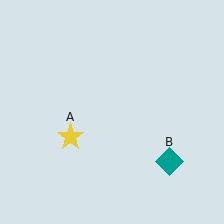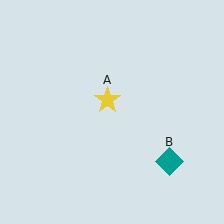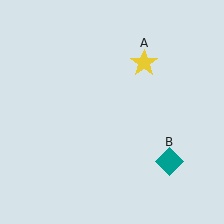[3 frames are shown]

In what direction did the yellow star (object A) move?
The yellow star (object A) moved up and to the right.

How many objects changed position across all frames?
1 object changed position: yellow star (object A).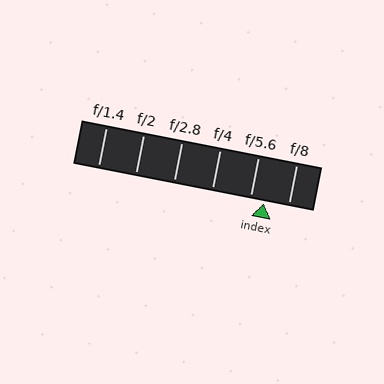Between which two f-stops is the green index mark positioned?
The index mark is between f/5.6 and f/8.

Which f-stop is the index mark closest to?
The index mark is closest to f/5.6.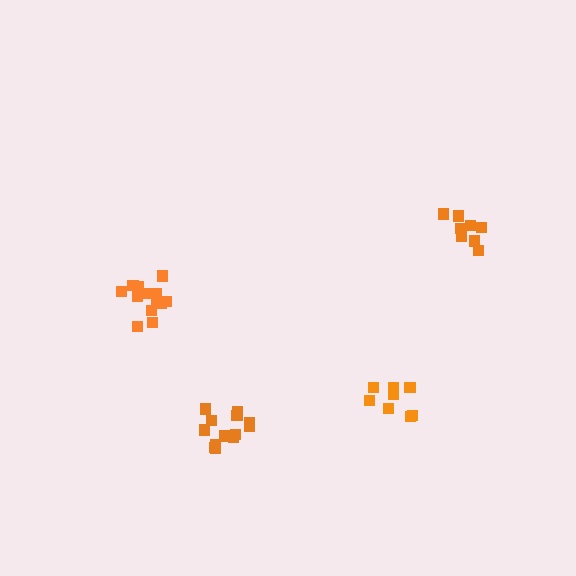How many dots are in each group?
Group 1: 13 dots, Group 2: 8 dots, Group 3: 8 dots, Group 4: 13 dots (42 total).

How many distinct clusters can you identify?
There are 4 distinct clusters.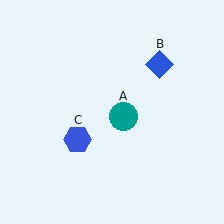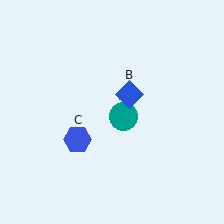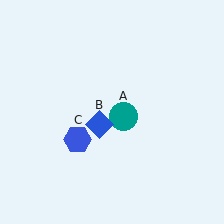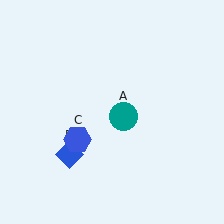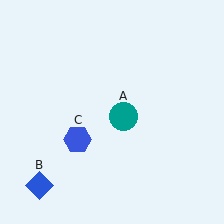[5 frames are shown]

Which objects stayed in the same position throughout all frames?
Teal circle (object A) and blue hexagon (object C) remained stationary.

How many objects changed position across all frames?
1 object changed position: blue diamond (object B).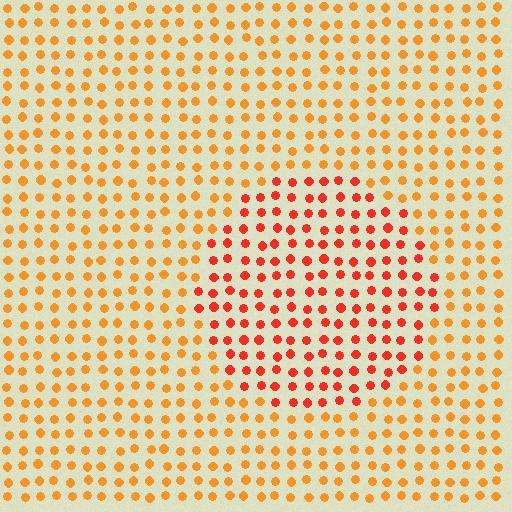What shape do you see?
I see a circle.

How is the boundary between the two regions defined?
The boundary is defined purely by a slight shift in hue (about 30 degrees). Spacing, size, and orientation are identical on both sides.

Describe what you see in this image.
The image is filled with small orange elements in a uniform arrangement. A circle-shaped region is visible where the elements are tinted to a slightly different hue, forming a subtle color boundary.